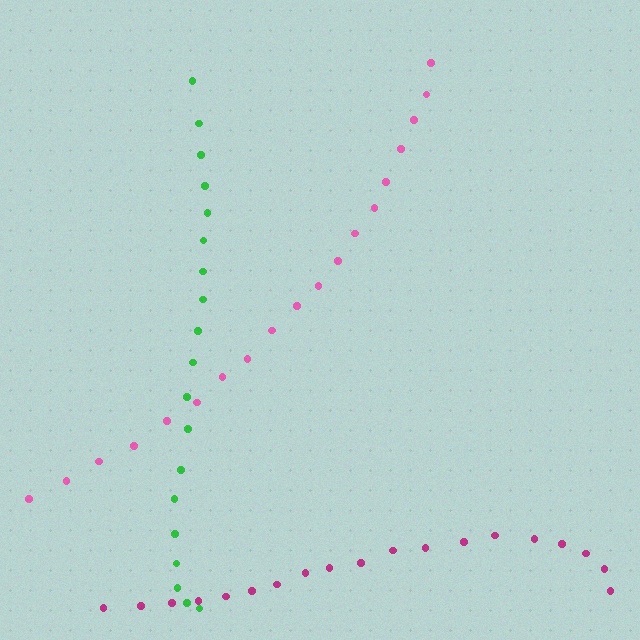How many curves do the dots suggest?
There are 3 distinct paths.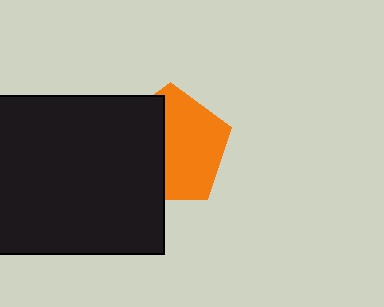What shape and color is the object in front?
The object in front is a black rectangle.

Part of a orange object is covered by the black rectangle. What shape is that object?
It is a pentagon.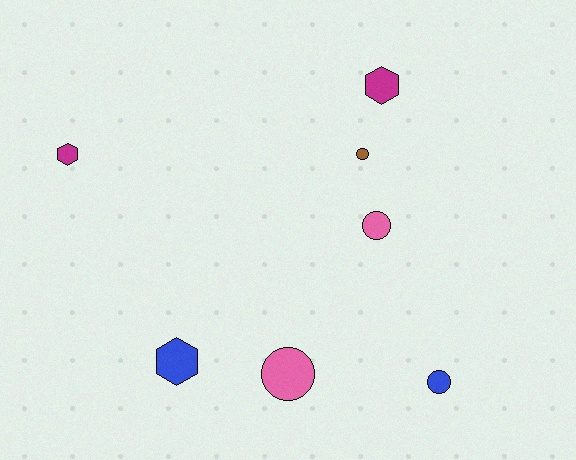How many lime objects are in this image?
There are no lime objects.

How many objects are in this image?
There are 7 objects.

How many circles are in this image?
There are 4 circles.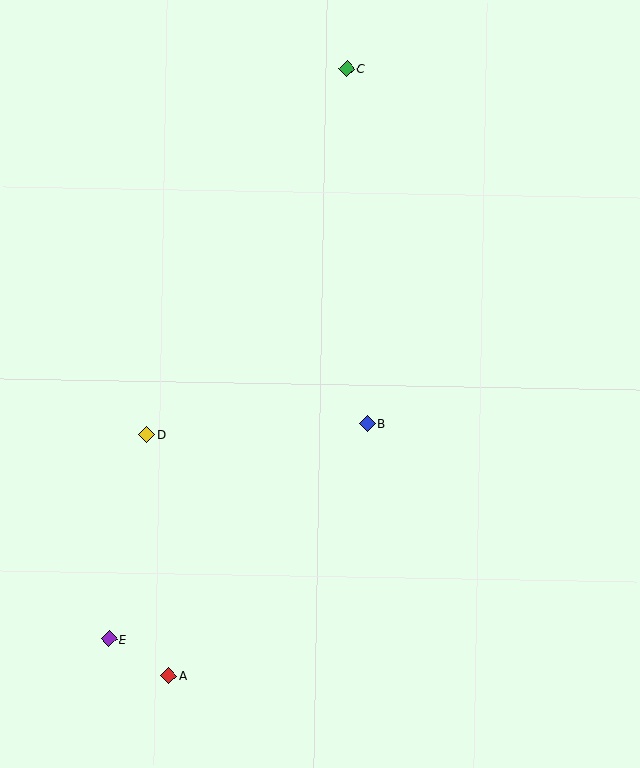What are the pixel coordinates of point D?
Point D is at (147, 435).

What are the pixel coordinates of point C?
Point C is at (347, 69).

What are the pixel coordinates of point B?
Point B is at (368, 424).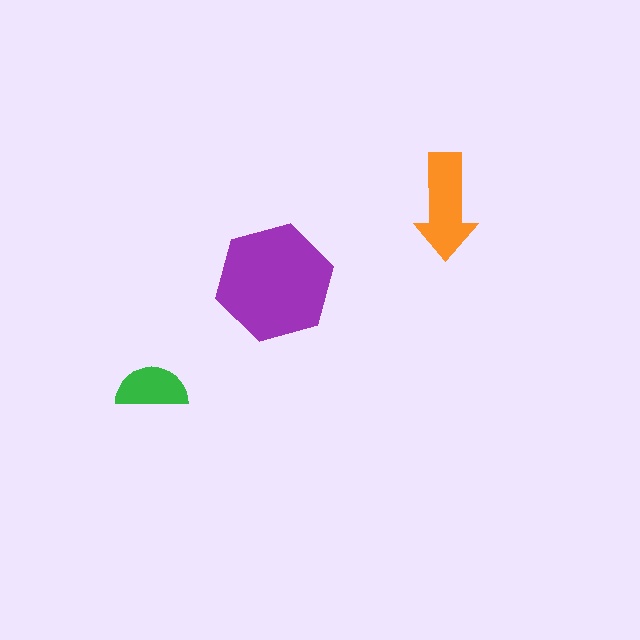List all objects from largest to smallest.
The purple hexagon, the orange arrow, the green semicircle.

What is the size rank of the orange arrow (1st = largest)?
2nd.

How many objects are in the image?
There are 3 objects in the image.